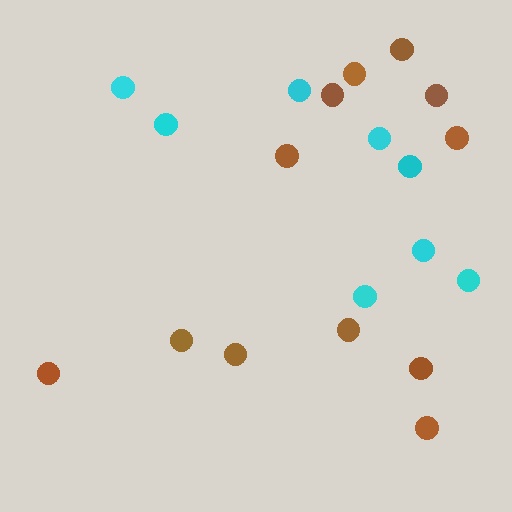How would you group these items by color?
There are 2 groups: one group of brown circles (12) and one group of cyan circles (8).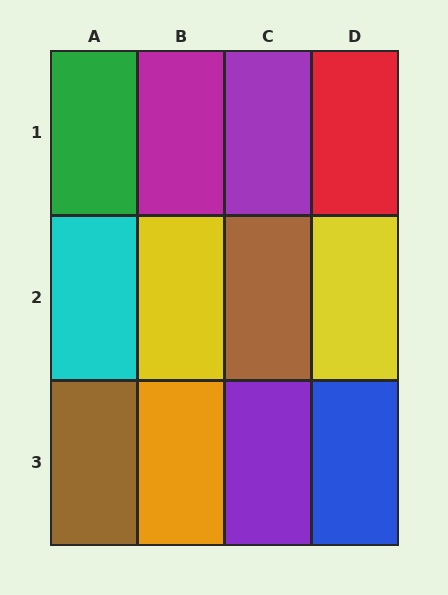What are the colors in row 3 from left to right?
Brown, orange, purple, blue.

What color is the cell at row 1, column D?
Red.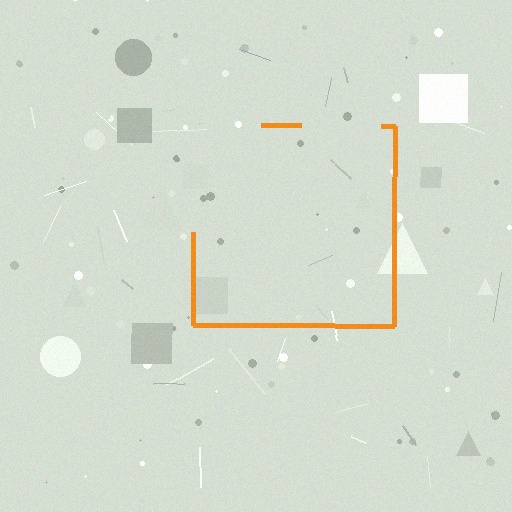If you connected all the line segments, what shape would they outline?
They would outline a square.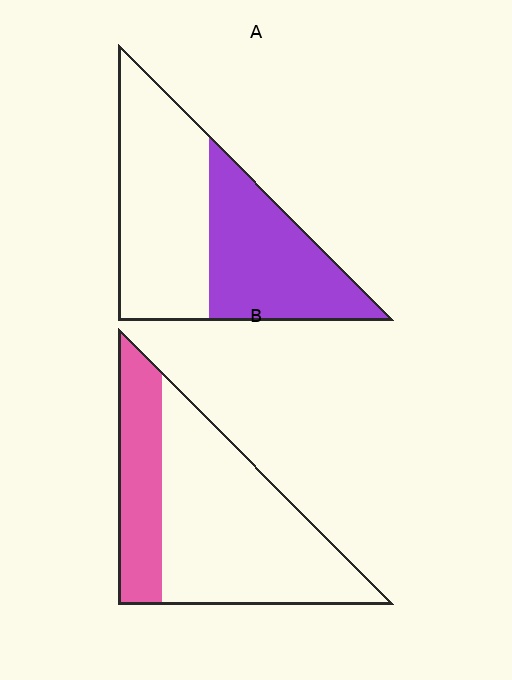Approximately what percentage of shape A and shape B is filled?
A is approximately 45% and B is approximately 30%.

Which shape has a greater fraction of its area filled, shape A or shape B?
Shape A.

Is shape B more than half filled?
No.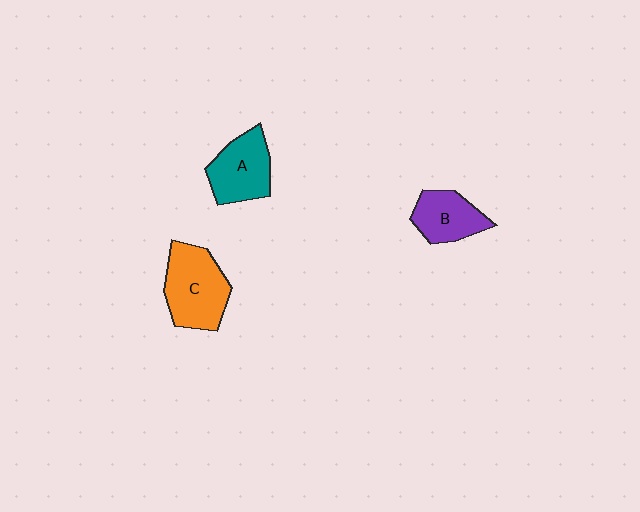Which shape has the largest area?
Shape C (orange).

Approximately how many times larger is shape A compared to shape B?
Approximately 1.2 times.